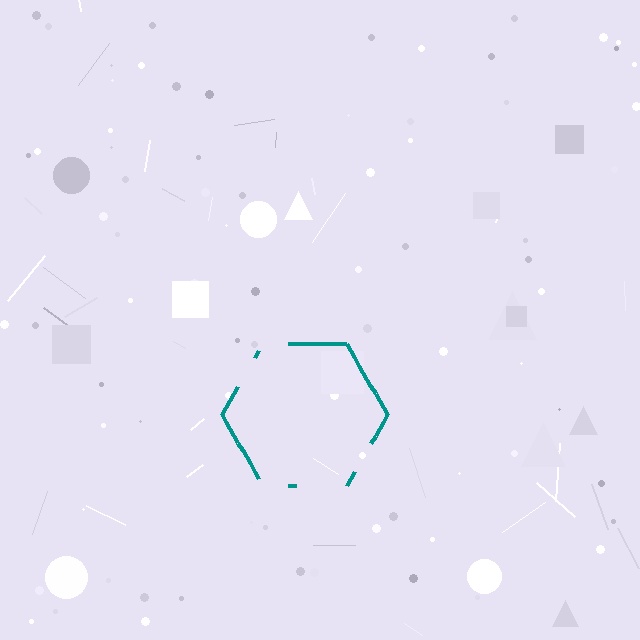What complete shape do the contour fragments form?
The contour fragments form a hexagon.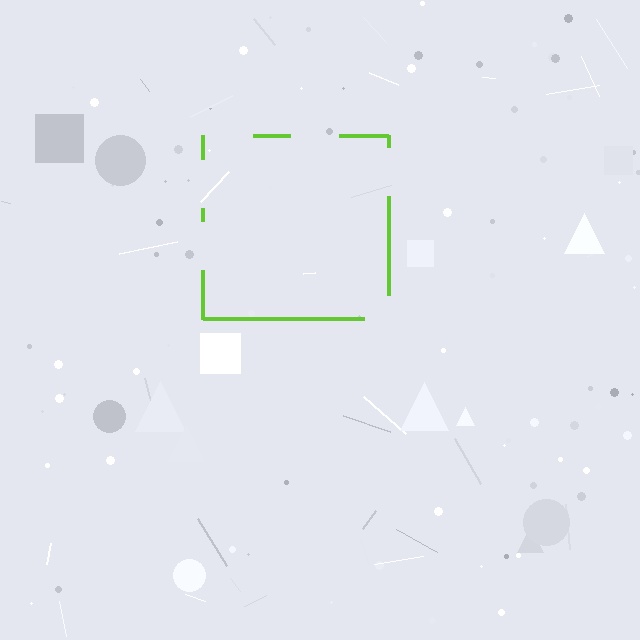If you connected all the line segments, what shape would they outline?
They would outline a square.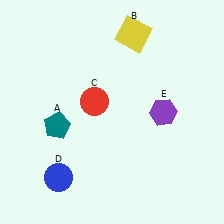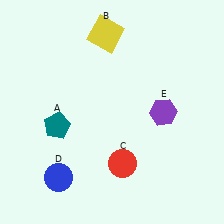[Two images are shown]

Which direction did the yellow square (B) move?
The yellow square (B) moved left.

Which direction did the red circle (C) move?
The red circle (C) moved down.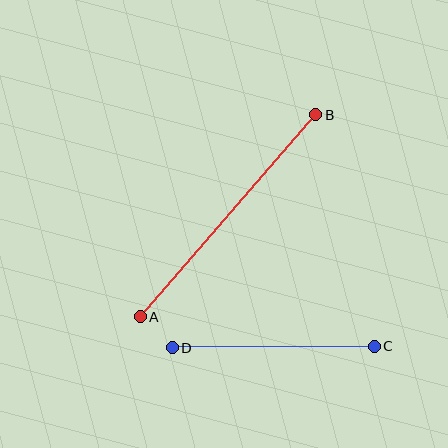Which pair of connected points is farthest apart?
Points A and B are farthest apart.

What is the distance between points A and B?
The distance is approximately 268 pixels.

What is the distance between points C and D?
The distance is approximately 202 pixels.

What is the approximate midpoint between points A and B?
The midpoint is at approximately (228, 216) pixels.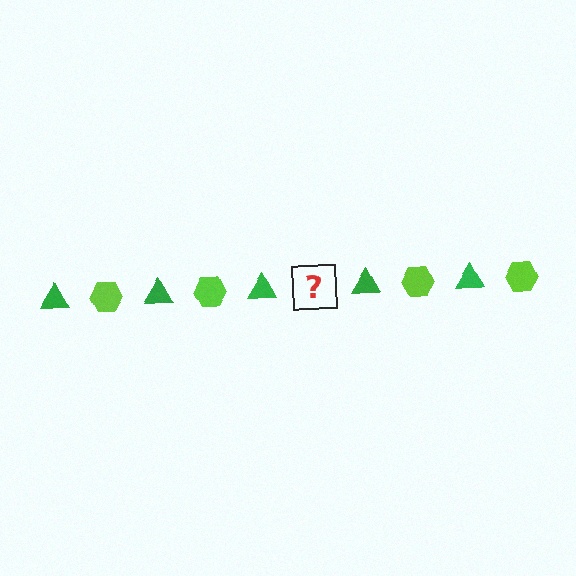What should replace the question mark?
The question mark should be replaced with a lime hexagon.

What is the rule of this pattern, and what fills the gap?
The rule is that the pattern alternates between green triangle and lime hexagon. The gap should be filled with a lime hexagon.